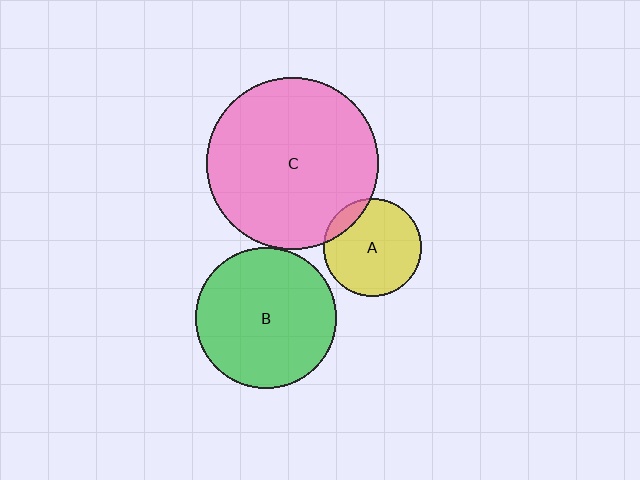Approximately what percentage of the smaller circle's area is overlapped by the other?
Approximately 10%.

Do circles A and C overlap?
Yes.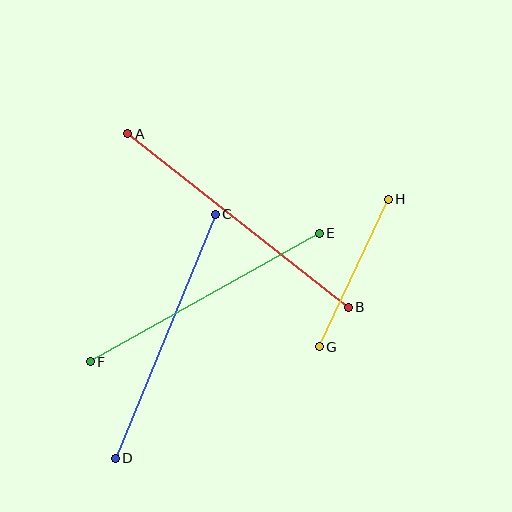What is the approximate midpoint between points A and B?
The midpoint is at approximately (238, 220) pixels.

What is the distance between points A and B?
The distance is approximately 280 pixels.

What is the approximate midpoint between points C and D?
The midpoint is at approximately (165, 336) pixels.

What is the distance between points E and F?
The distance is approximately 263 pixels.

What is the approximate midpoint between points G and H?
The midpoint is at approximately (354, 273) pixels.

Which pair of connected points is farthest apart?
Points A and B are farthest apart.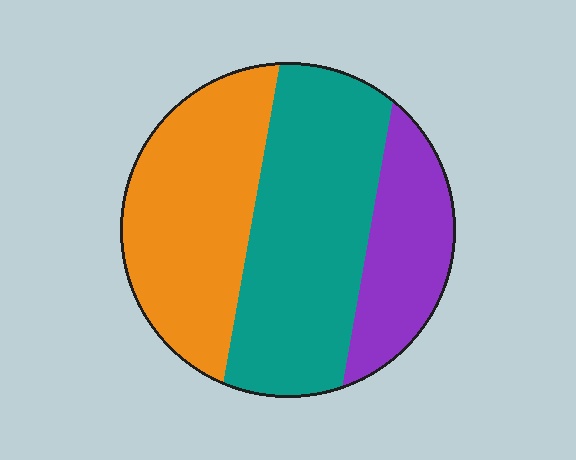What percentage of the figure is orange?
Orange takes up about three eighths (3/8) of the figure.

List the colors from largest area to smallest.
From largest to smallest: teal, orange, purple.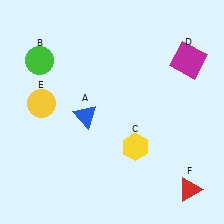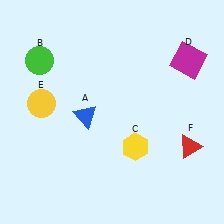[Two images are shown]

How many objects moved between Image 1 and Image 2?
1 object moved between the two images.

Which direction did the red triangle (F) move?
The red triangle (F) moved up.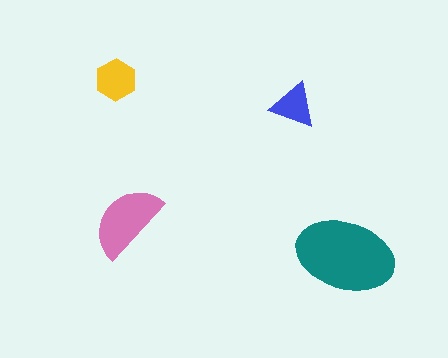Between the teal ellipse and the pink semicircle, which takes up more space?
The teal ellipse.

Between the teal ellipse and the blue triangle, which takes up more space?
The teal ellipse.